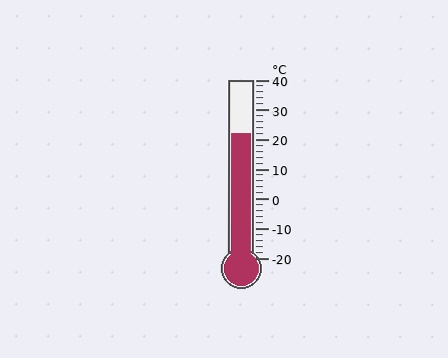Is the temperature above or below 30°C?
The temperature is below 30°C.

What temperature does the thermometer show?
The thermometer shows approximately 22°C.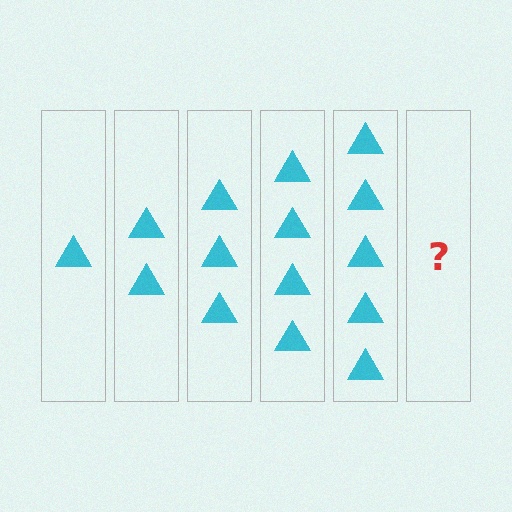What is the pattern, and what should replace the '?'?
The pattern is that each step adds one more triangle. The '?' should be 6 triangles.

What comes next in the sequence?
The next element should be 6 triangles.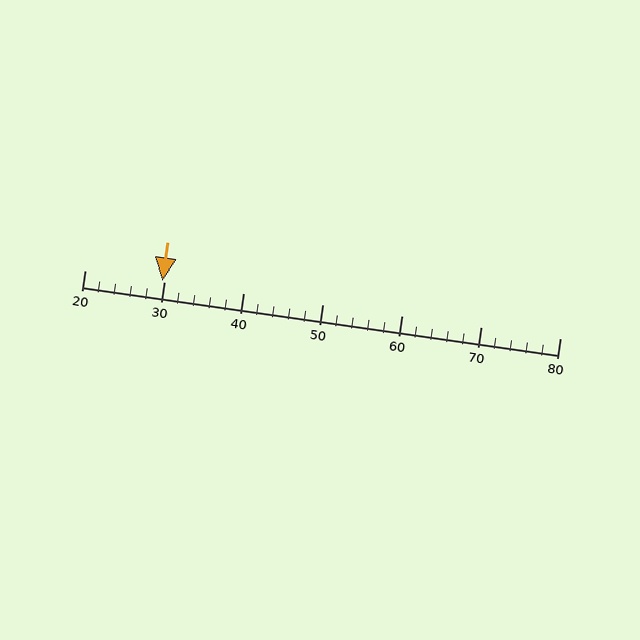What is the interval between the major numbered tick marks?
The major tick marks are spaced 10 units apart.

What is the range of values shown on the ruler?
The ruler shows values from 20 to 80.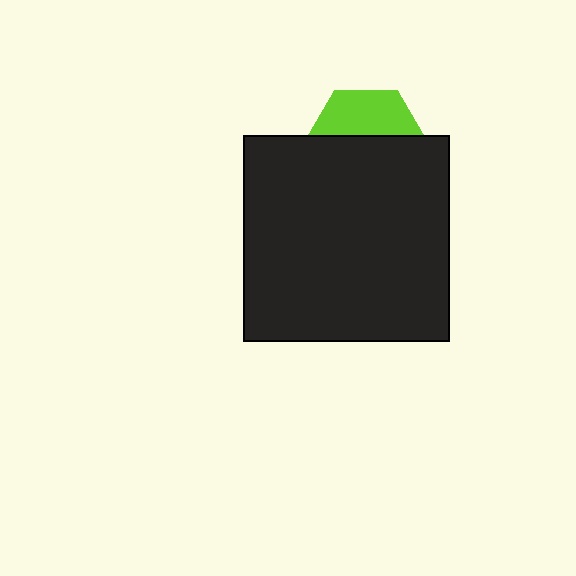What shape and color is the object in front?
The object in front is a black square.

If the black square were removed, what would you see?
You would see the complete lime hexagon.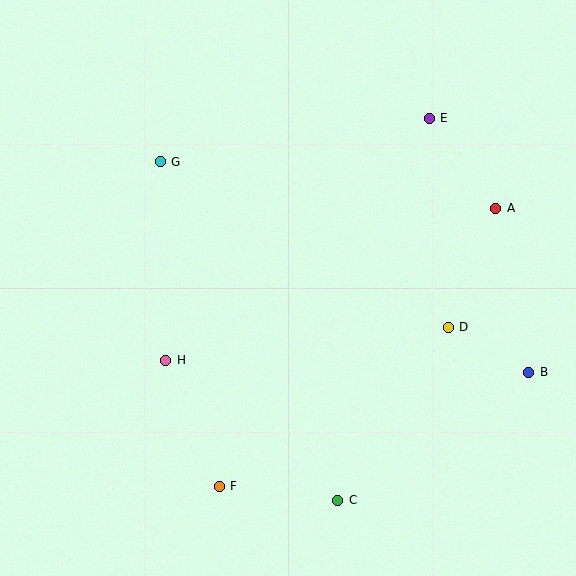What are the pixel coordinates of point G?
Point G is at (160, 162).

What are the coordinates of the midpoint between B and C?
The midpoint between B and C is at (433, 436).